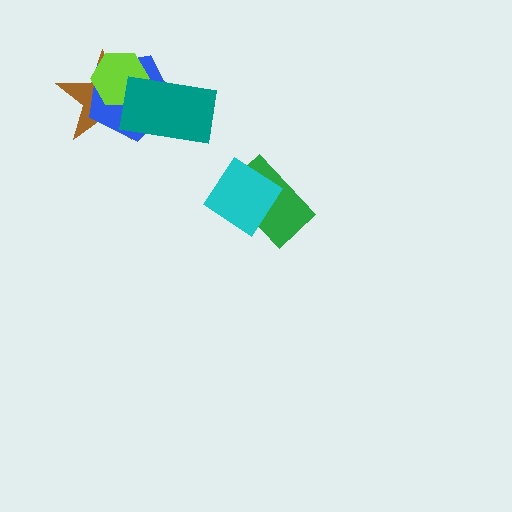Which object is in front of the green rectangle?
The cyan diamond is in front of the green rectangle.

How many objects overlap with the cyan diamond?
1 object overlaps with the cyan diamond.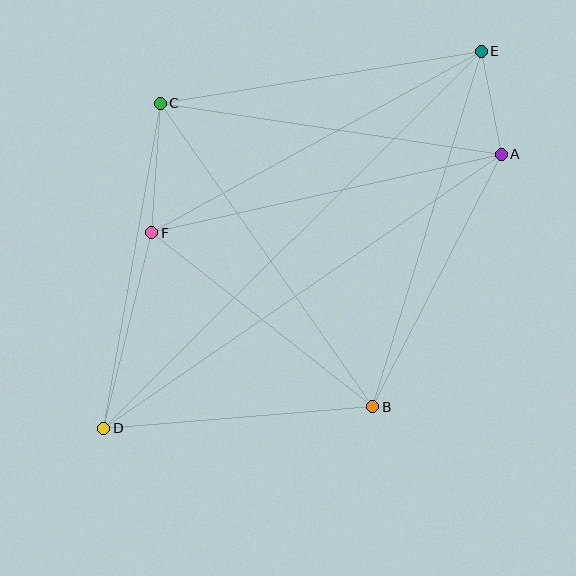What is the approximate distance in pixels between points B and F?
The distance between B and F is approximately 281 pixels.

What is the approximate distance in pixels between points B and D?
The distance between B and D is approximately 270 pixels.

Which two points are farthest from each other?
Points D and E are farthest from each other.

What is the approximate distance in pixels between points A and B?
The distance between A and B is approximately 283 pixels.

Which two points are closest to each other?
Points A and E are closest to each other.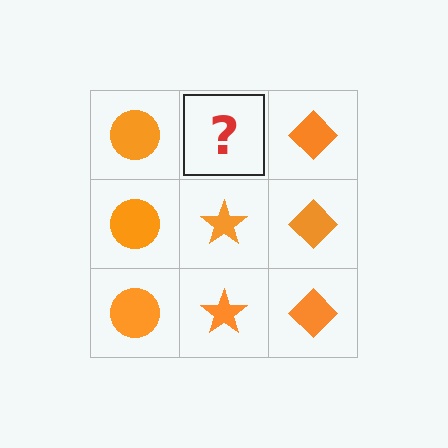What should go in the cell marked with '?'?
The missing cell should contain an orange star.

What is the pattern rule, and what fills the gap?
The rule is that each column has a consistent shape. The gap should be filled with an orange star.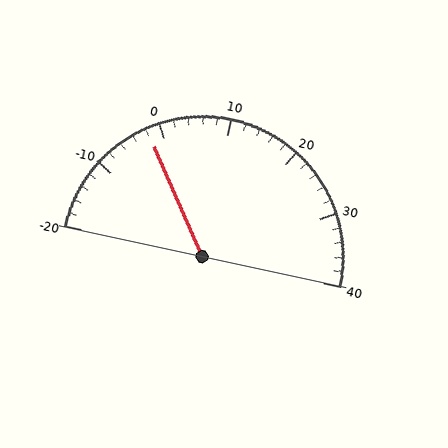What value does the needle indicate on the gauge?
The needle indicates approximately -2.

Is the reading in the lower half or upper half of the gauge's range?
The reading is in the lower half of the range (-20 to 40).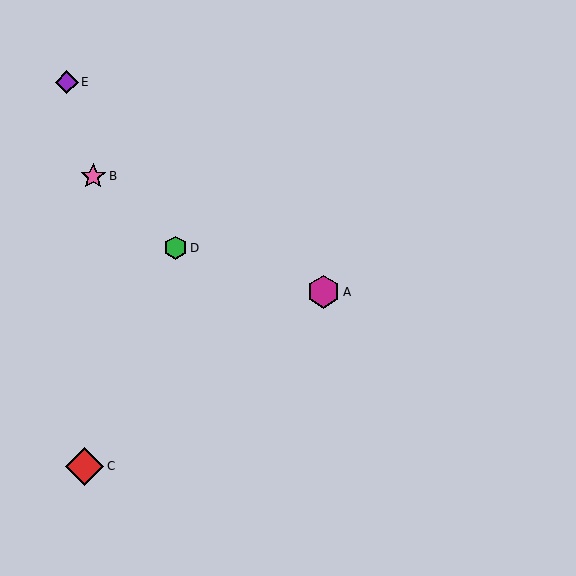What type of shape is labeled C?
Shape C is a red diamond.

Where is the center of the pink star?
The center of the pink star is at (93, 176).